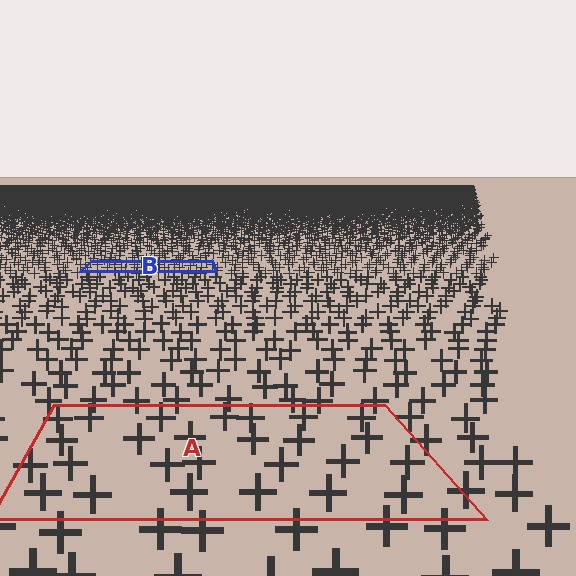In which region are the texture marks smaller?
The texture marks are smaller in region B, because it is farther away.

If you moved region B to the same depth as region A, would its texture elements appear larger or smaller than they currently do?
They would appear larger. At a closer depth, the same texture elements are projected at a bigger on-screen size.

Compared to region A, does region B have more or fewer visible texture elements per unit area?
Region B has more texture elements per unit area — they are packed more densely because it is farther away.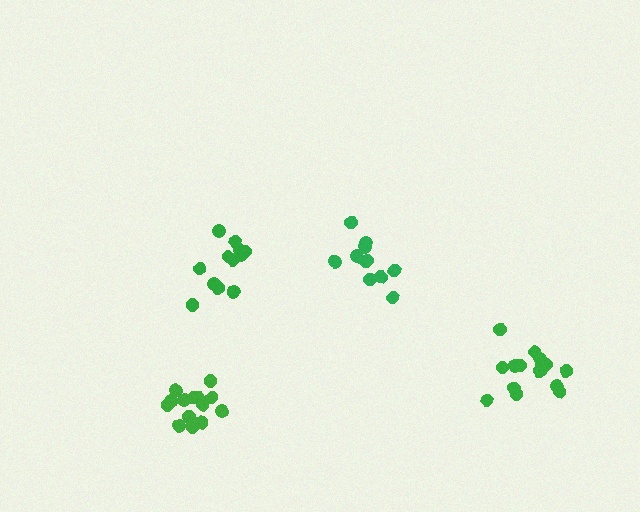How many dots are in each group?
Group 1: 11 dots, Group 2: 16 dots, Group 3: 16 dots, Group 4: 12 dots (55 total).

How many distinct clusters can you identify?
There are 4 distinct clusters.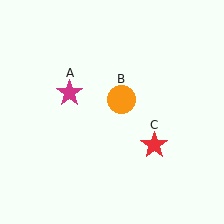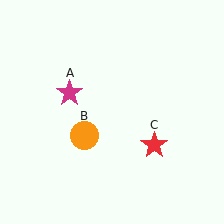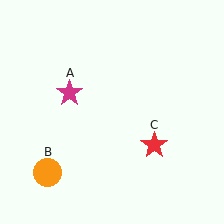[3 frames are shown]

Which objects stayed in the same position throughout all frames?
Magenta star (object A) and red star (object C) remained stationary.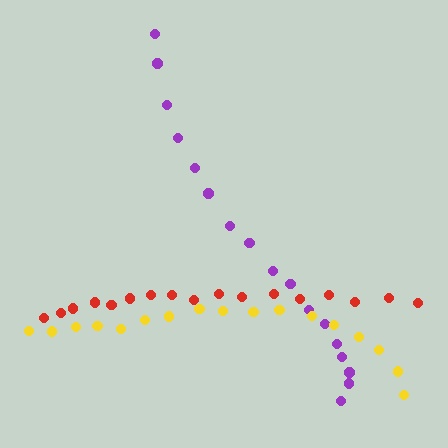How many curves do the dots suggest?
There are 3 distinct paths.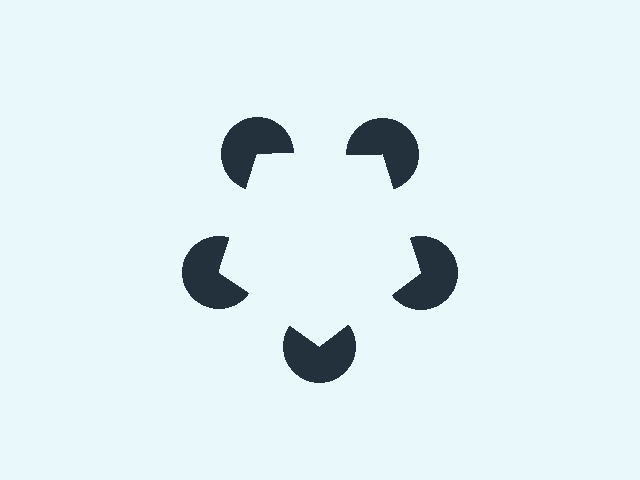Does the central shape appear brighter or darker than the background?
It typically appears slightly brighter than the background, even though no actual brightness change is drawn.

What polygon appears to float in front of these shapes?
An illusory pentagon — its edges are inferred from the aligned wedge cuts in the pac-man discs, not physically drawn.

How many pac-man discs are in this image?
There are 5 — one at each vertex of the illusory pentagon.